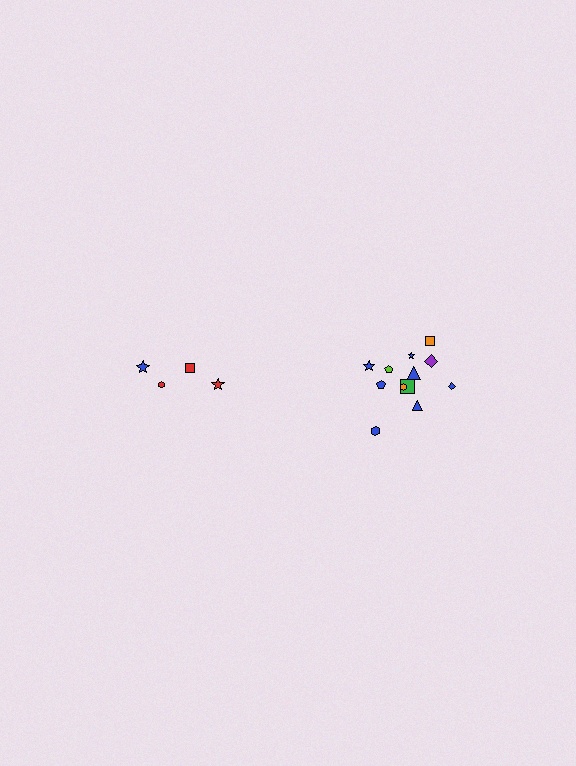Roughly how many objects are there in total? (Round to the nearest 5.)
Roughly 15 objects in total.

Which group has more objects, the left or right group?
The right group.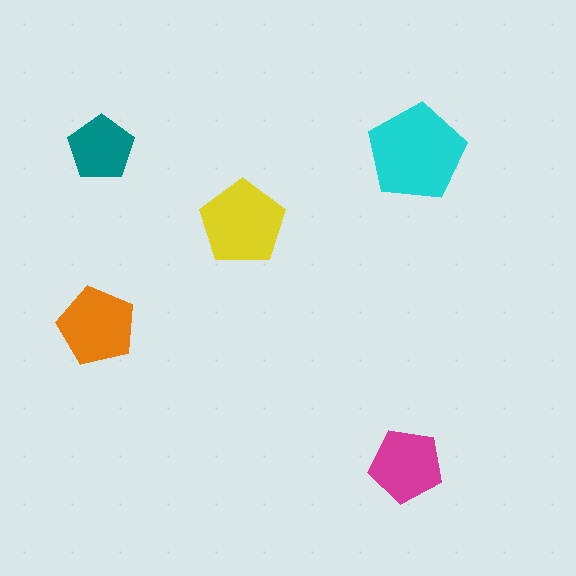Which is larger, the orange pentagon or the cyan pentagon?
The cyan one.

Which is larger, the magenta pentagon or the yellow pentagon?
The yellow one.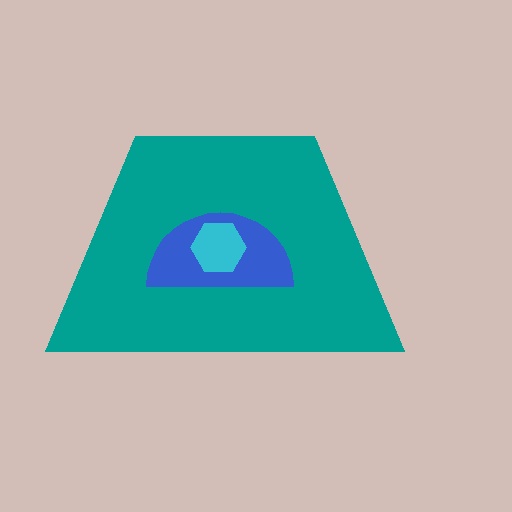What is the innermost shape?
The cyan hexagon.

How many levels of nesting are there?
3.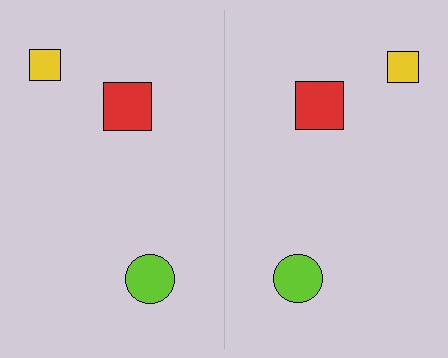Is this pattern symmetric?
Yes, this pattern has bilateral (reflection) symmetry.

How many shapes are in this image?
There are 6 shapes in this image.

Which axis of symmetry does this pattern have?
The pattern has a vertical axis of symmetry running through the center of the image.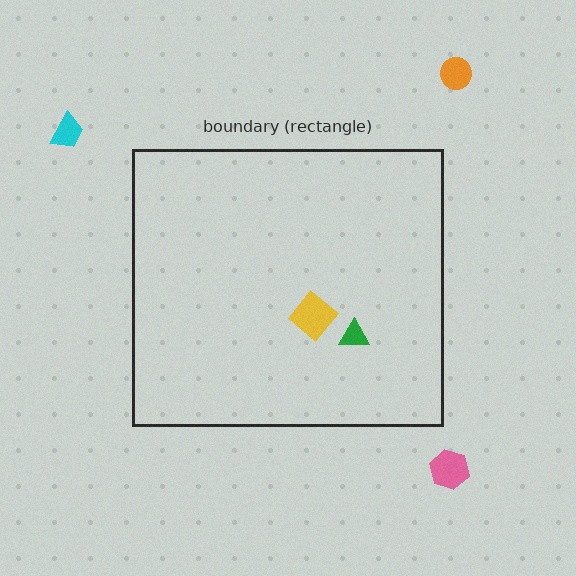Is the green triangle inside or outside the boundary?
Inside.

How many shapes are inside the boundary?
2 inside, 3 outside.